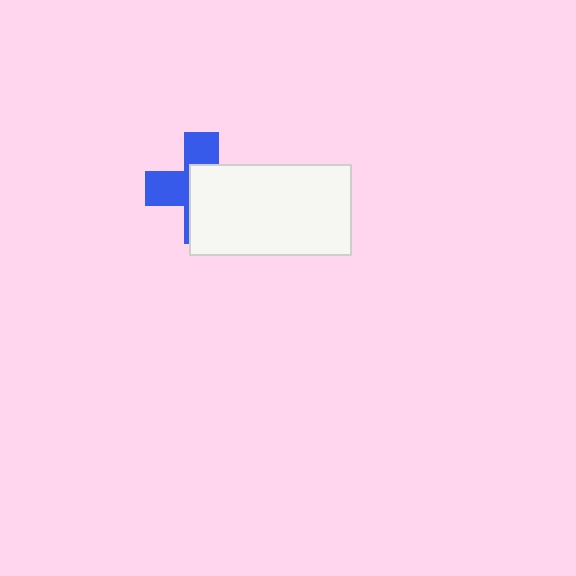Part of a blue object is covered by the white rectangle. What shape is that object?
It is a cross.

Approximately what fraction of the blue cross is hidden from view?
Roughly 56% of the blue cross is hidden behind the white rectangle.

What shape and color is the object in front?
The object in front is a white rectangle.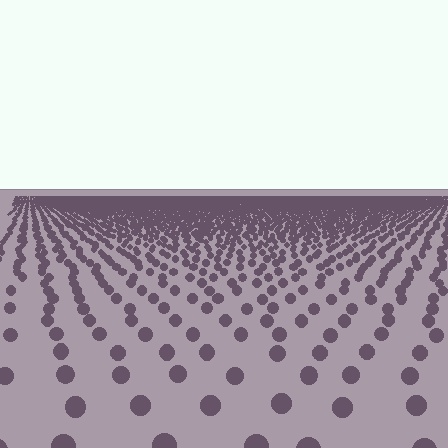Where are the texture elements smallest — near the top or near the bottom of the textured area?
Near the top.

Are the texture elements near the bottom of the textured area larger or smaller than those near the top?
Larger. Near the bottom, elements are closer to the viewer and appear at a bigger on-screen size.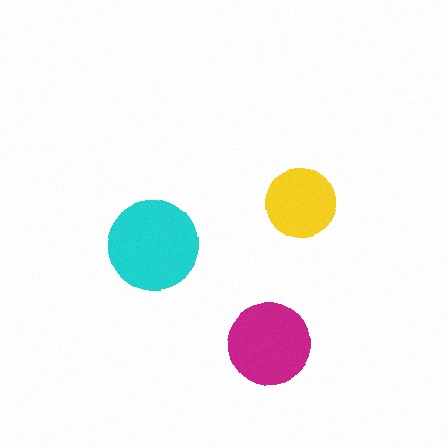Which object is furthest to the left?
The cyan circle is leftmost.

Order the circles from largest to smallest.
the cyan one, the magenta one, the yellow one.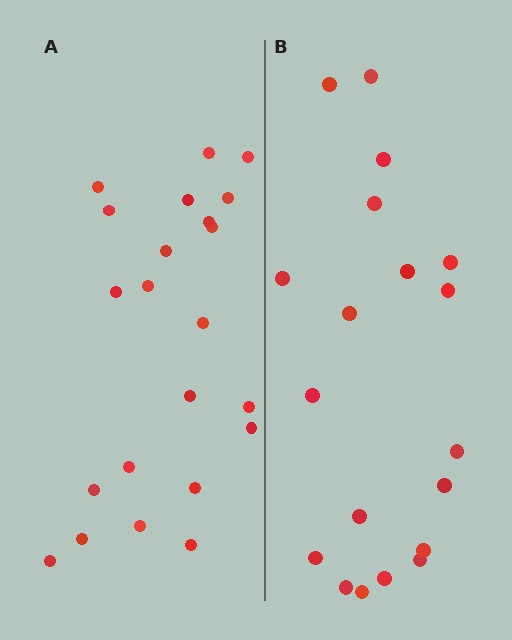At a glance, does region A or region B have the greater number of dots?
Region A (the left region) has more dots.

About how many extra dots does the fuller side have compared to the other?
Region A has just a few more — roughly 2 or 3 more dots than region B.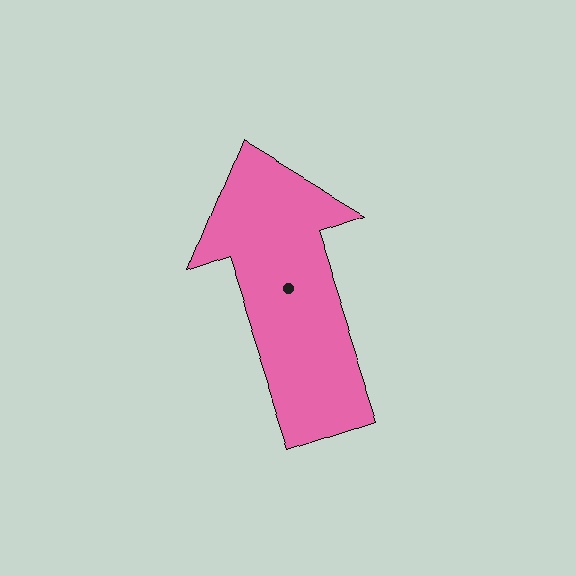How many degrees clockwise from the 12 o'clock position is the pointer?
Approximately 342 degrees.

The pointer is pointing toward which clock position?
Roughly 11 o'clock.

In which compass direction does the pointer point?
North.